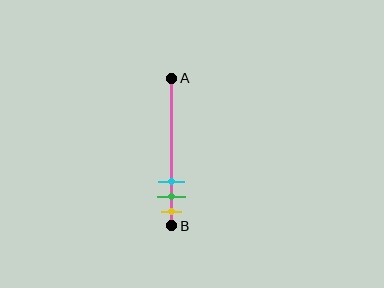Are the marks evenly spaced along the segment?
Yes, the marks are approximately evenly spaced.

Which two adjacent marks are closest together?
The green and yellow marks are the closest adjacent pair.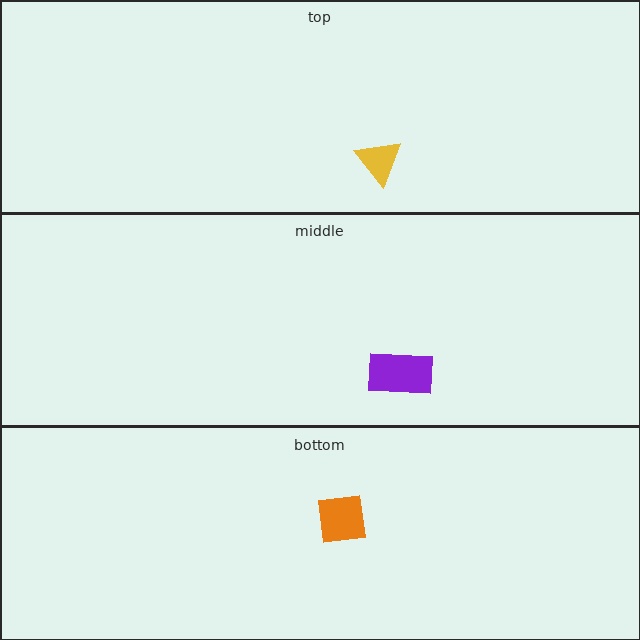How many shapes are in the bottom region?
1.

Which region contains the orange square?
The bottom region.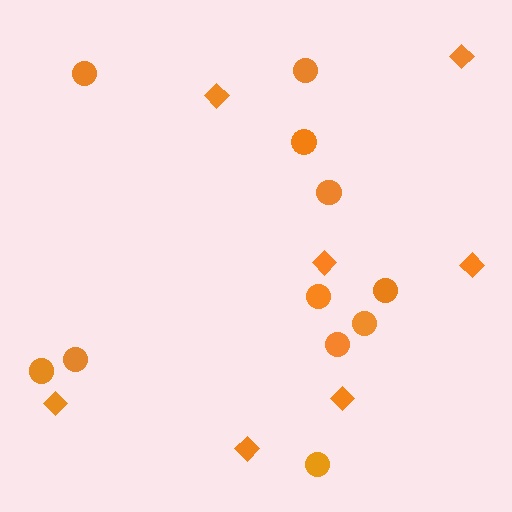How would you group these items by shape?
There are 2 groups: one group of diamonds (7) and one group of circles (11).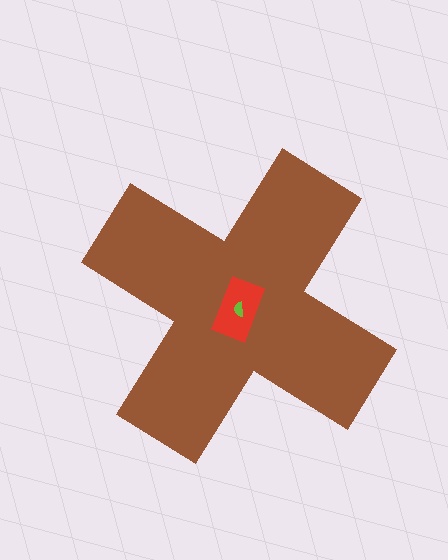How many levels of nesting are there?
3.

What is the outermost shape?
The brown cross.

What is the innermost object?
The lime semicircle.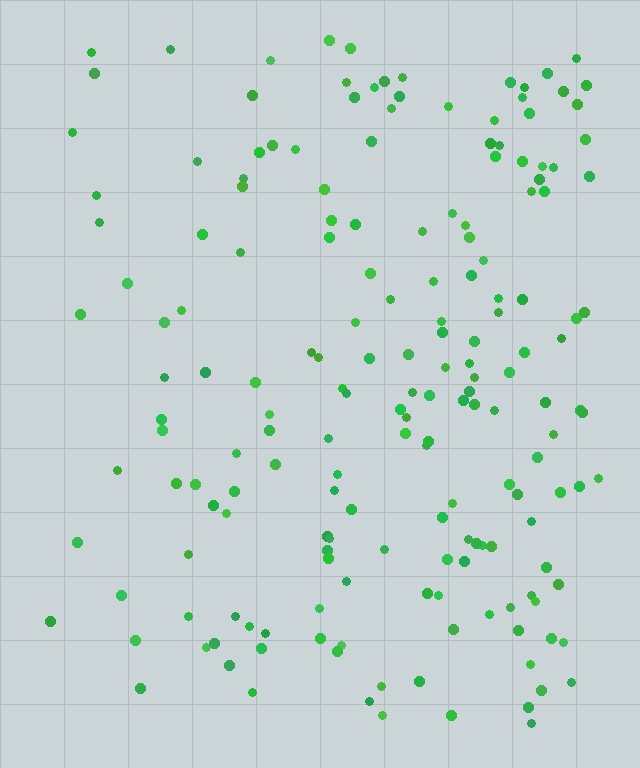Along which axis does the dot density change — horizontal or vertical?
Horizontal.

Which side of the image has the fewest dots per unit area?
The left.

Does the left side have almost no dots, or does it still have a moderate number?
Still a moderate number, just noticeably fewer than the right.